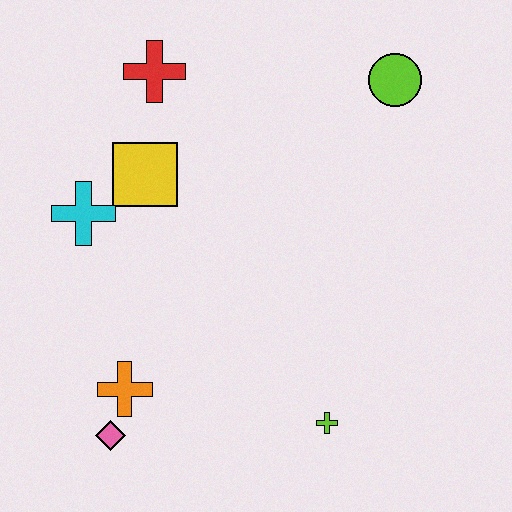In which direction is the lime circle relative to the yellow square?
The lime circle is to the right of the yellow square.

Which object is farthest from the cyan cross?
The lime circle is farthest from the cyan cross.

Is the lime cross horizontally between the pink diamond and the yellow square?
No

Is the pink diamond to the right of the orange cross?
No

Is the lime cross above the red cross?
No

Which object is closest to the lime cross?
The orange cross is closest to the lime cross.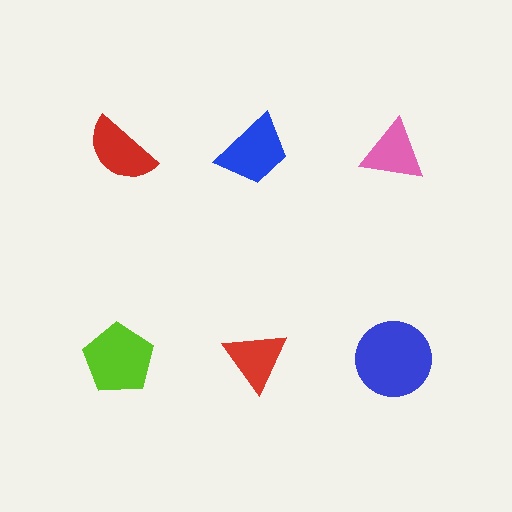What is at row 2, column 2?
A red triangle.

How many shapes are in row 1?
3 shapes.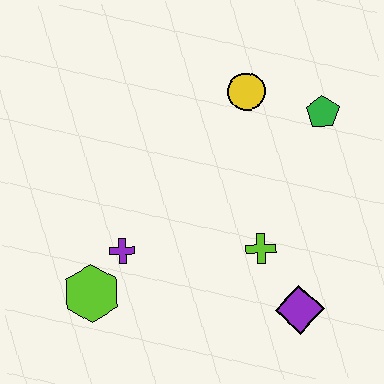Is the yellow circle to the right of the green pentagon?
No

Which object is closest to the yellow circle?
The green pentagon is closest to the yellow circle.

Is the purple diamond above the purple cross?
No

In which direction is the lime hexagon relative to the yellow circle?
The lime hexagon is below the yellow circle.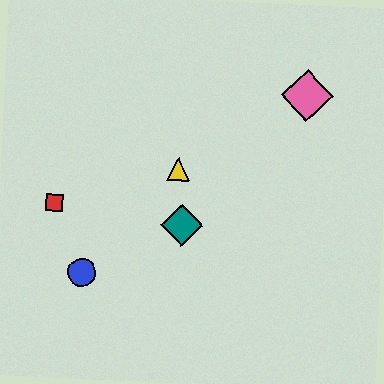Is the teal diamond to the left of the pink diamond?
Yes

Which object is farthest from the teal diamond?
The pink diamond is farthest from the teal diamond.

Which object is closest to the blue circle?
The red square is closest to the blue circle.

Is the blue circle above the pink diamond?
No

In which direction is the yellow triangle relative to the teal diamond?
The yellow triangle is above the teal diamond.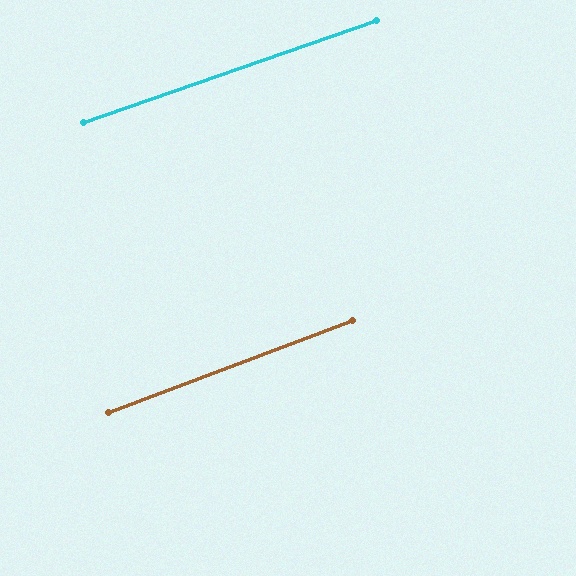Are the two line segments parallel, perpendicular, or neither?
Parallel — their directions differ by only 1.4°.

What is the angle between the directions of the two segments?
Approximately 1 degree.